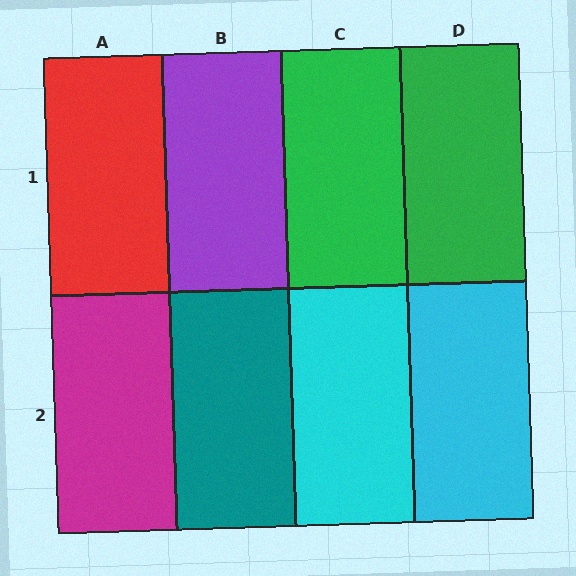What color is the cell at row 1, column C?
Green.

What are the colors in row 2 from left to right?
Magenta, teal, cyan, cyan.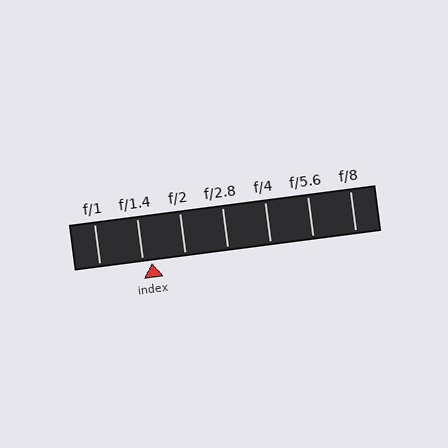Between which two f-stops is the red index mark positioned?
The index mark is between f/1.4 and f/2.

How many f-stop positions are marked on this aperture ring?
There are 7 f-stop positions marked.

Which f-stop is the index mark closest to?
The index mark is closest to f/1.4.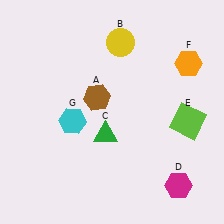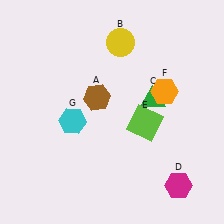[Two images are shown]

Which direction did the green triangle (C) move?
The green triangle (C) moved right.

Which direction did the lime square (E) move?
The lime square (E) moved left.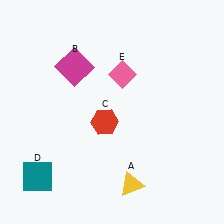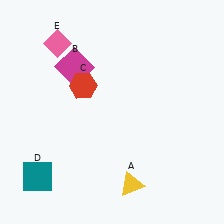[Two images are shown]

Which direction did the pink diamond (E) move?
The pink diamond (E) moved left.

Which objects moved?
The objects that moved are: the red hexagon (C), the pink diamond (E).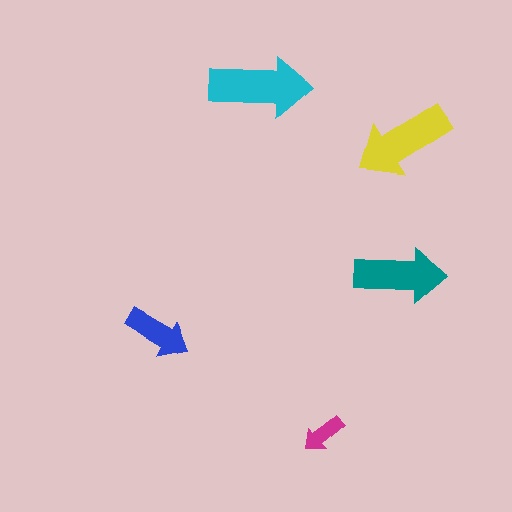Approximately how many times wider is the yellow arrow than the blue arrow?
About 1.5 times wider.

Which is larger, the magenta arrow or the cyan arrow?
The cyan one.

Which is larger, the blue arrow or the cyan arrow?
The cyan one.